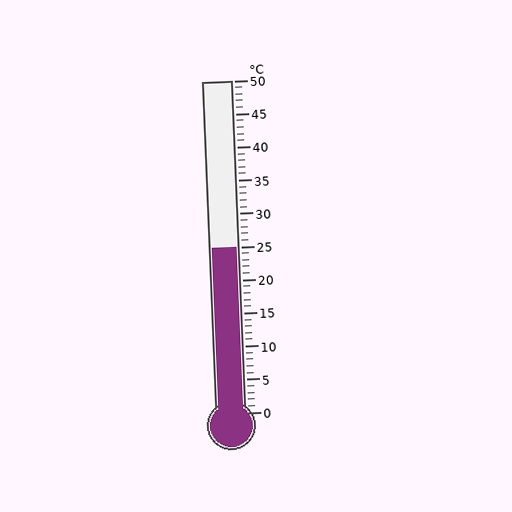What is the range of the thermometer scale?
The thermometer scale ranges from 0°C to 50°C.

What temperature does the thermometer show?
The thermometer shows approximately 25°C.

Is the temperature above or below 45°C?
The temperature is below 45°C.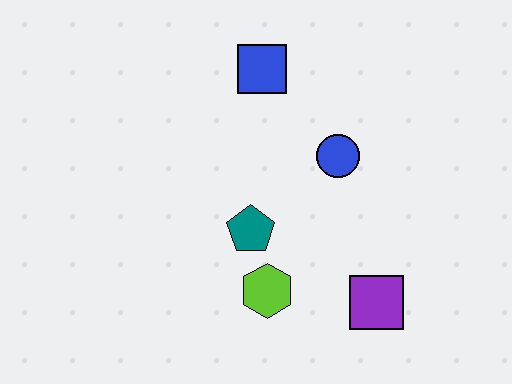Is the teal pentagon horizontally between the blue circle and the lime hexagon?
No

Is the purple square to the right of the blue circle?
Yes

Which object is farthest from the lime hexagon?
The blue square is farthest from the lime hexagon.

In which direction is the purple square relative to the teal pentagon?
The purple square is to the right of the teal pentagon.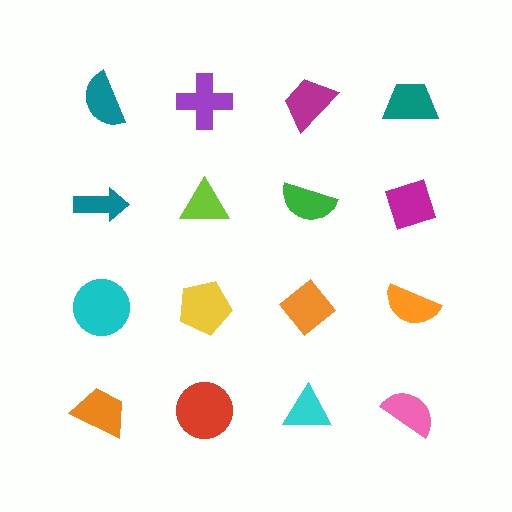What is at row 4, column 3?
A cyan triangle.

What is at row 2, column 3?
A green semicircle.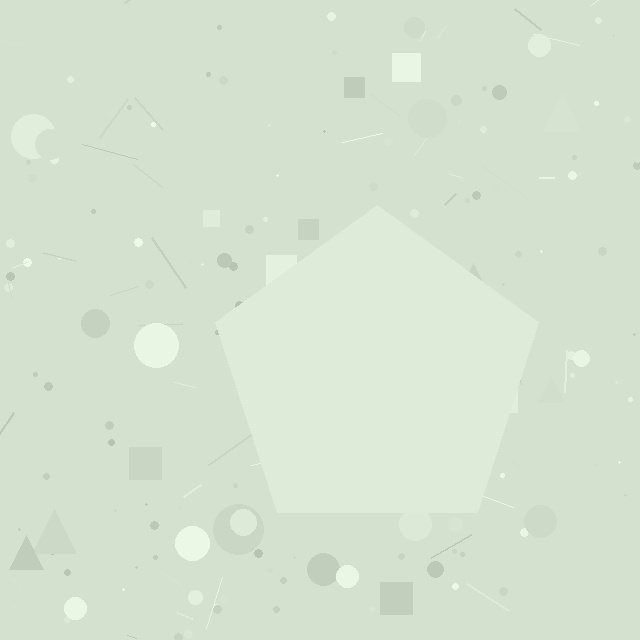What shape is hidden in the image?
A pentagon is hidden in the image.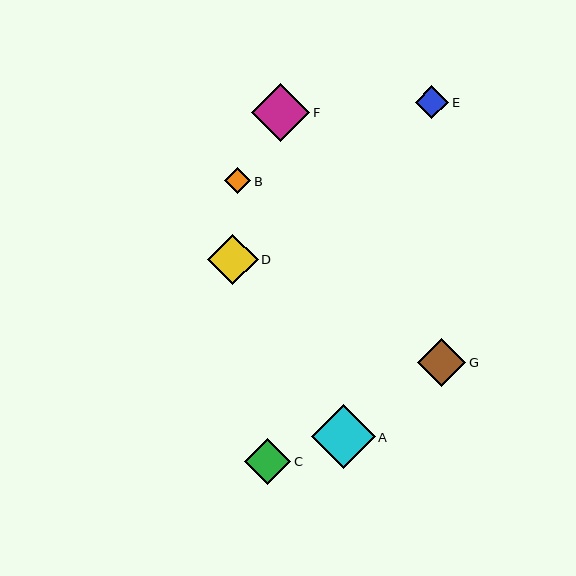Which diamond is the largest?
Diamond A is the largest with a size of approximately 64 pixels.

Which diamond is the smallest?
Diamond B is the smallest with a size of approximately 26 pixels.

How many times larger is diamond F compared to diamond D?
Diamond F is approximately 1.2 times the size of diamond D.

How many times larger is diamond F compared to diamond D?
Diamond F is approximately 1.2 times the size of diamond D.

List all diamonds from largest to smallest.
From largest to smallest: A, F, D, G, C, E, B.